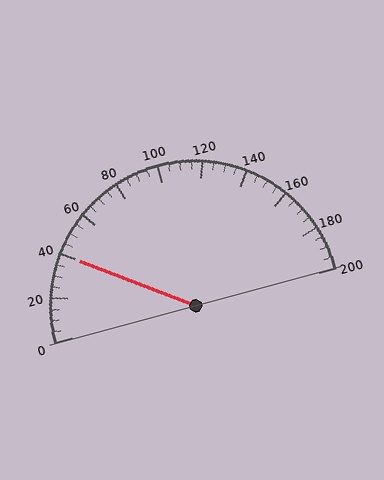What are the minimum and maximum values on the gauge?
The gauge ranges from 0 to 200.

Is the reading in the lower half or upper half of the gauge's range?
The reading is in the lower half of the range (0 to 200).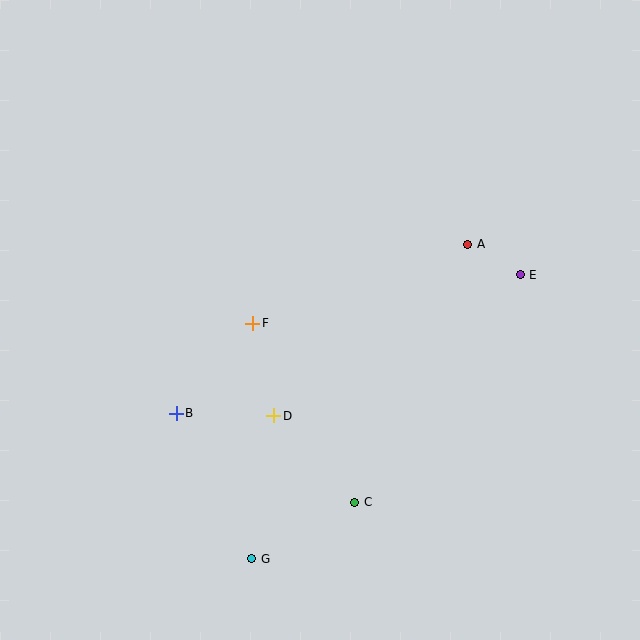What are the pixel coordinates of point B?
Point B is at (176, 413).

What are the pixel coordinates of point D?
Point D is at (274, 416).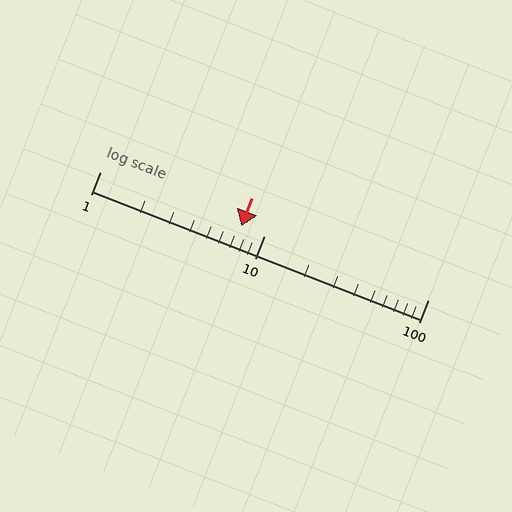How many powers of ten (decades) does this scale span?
The scale spans 2 decades, from 1 to 100.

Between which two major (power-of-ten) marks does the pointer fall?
The pointer is between 1 and 10.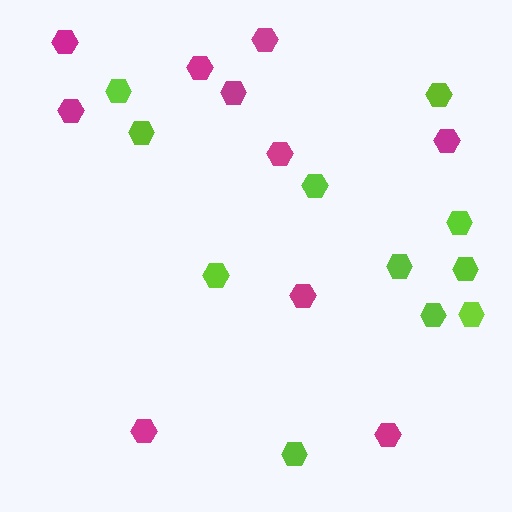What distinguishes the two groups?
There are 2 groups: one group of lime hexagons (11) and one group of magenta hexagons (10).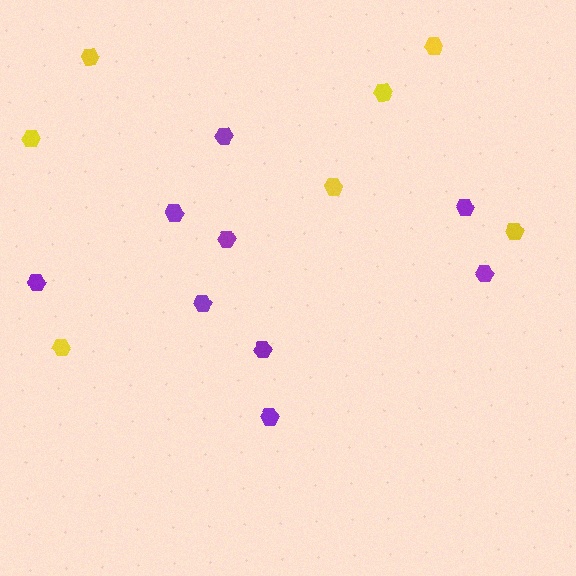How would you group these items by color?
There are 2 groups: one group of yellow hexagons (7) and one group of purple hexagons (9).